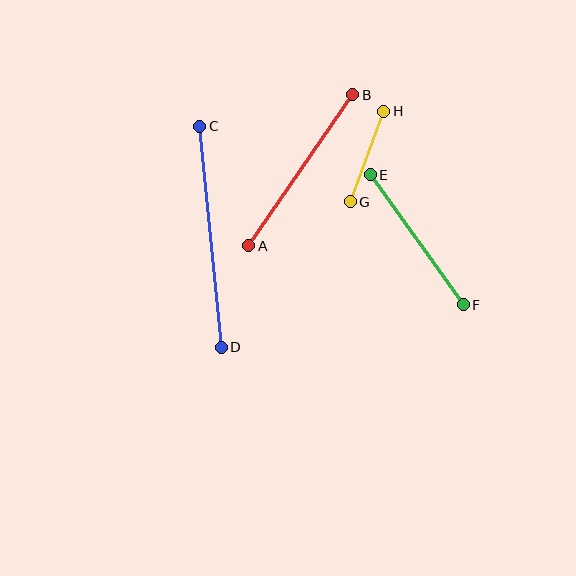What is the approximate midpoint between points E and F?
The midpoint is at approximately (417, 240) pixels.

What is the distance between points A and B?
The distance is approximately 183 pixels.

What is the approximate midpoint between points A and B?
The midpoint is at approximately (301, 170) pixels.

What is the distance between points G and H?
The distance is approximately 97 pixels.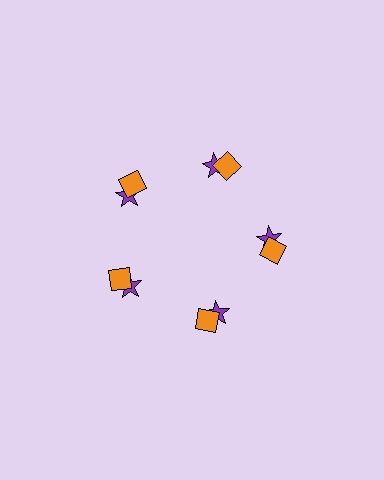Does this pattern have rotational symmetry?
Yes, this pattern has 5-fold rotational symmetry. It looks the same after rotating 72 degrees around the center.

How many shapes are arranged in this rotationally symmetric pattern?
There are 10 shapes, arranged in 5 groups of 2.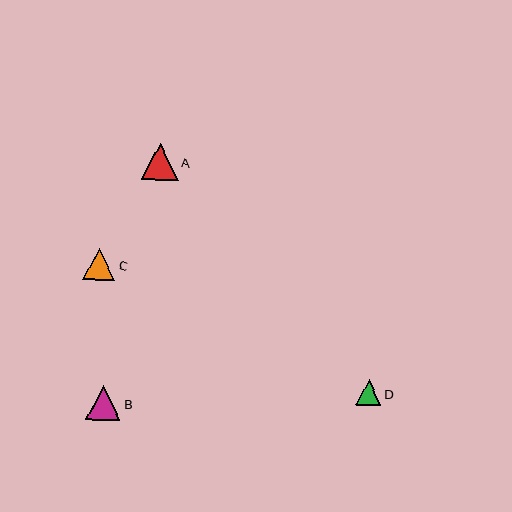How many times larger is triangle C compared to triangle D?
Triangle C is approximately 1.3 times the size of triangle D.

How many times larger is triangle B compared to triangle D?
Triangle B is approximately 1.3 times the size of triangle D.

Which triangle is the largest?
Triangle A is the largest with a size of approximately 37 pixels.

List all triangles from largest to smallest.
From largest to smallest: A, B, C, D.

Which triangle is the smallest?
Triangle D is the smallest with a size of approximately 26 pixels.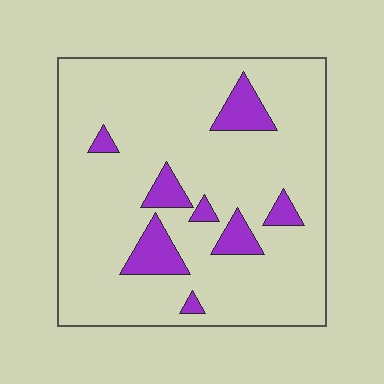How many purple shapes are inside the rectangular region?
8.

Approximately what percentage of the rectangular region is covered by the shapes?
Approximately 15%.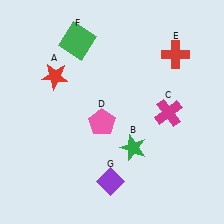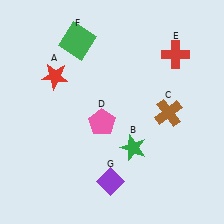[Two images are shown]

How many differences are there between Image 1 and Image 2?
There is 1 difference between the two images.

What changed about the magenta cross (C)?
In Image 1, C is magenta. In Image 2, it changed to brown.